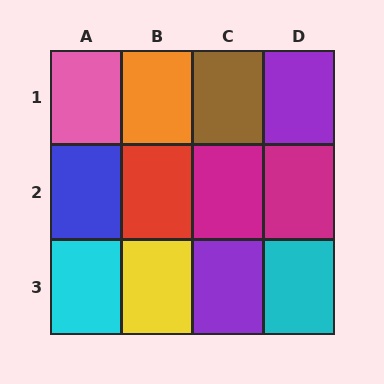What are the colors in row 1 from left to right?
Pink, orange, brown, purple.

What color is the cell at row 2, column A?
Blue.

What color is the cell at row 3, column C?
Purple.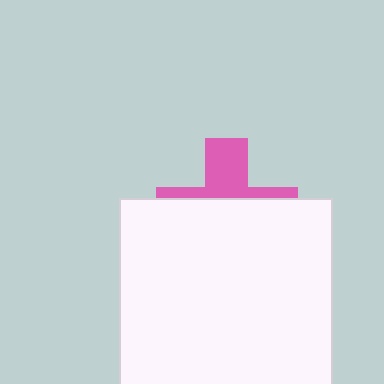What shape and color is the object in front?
The object in front is a white rectangle.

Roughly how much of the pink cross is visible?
A small part of it is visible (roughly 35%).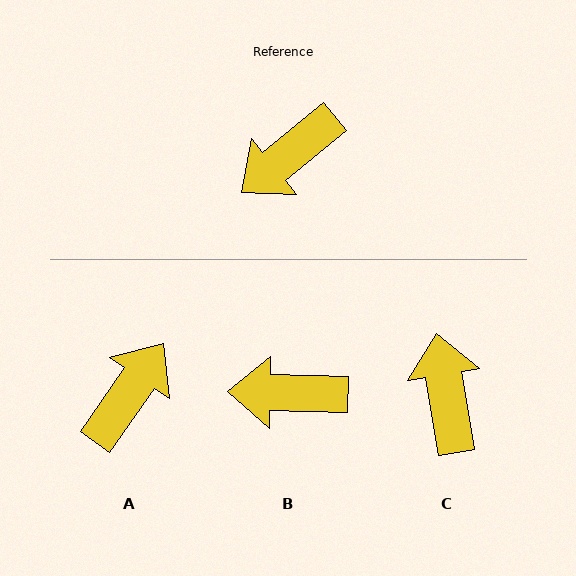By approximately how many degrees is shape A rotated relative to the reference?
Approximately 164 degrees clockwise.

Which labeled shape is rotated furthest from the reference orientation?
A, about 164 degrees away.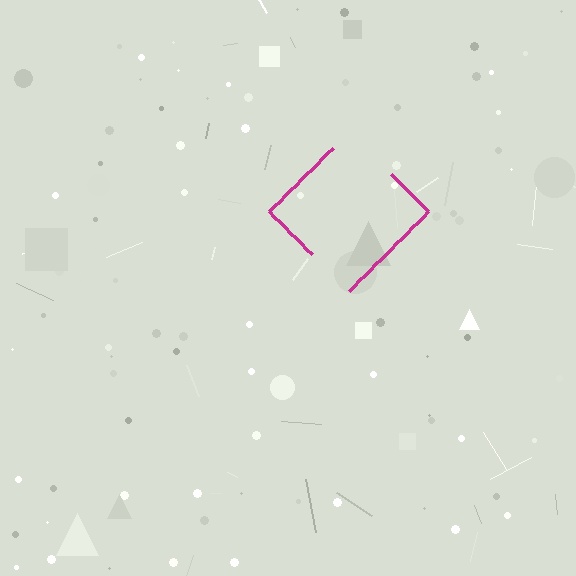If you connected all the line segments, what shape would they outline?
They would outline a diamond.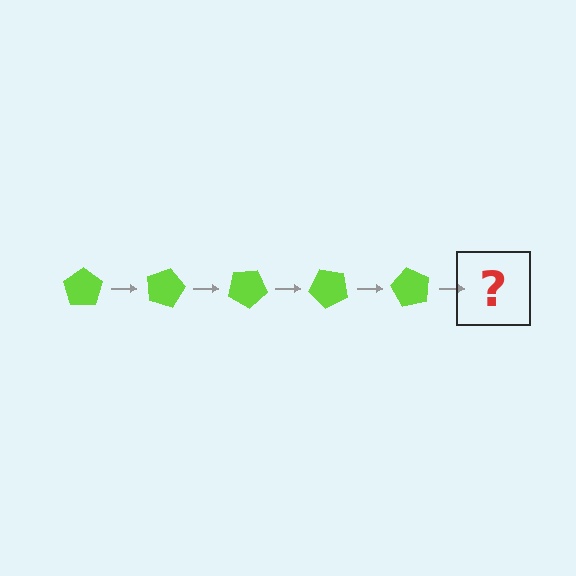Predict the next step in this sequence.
The next step is a lime pentagon rotated 75 degrees.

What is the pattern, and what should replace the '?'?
The pattern is that the pentagon rotates 15 degrees each step. The '?' should be a lime pentagon rotated 75 degrees.